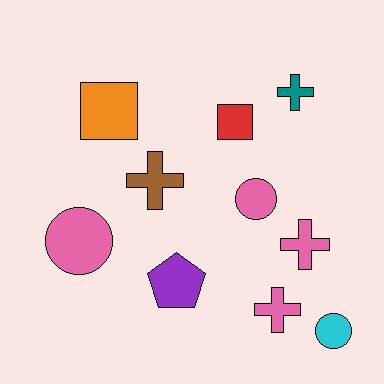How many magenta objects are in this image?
There are no magenta objects.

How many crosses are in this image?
There are 4 crosses.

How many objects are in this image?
There are 10 objects.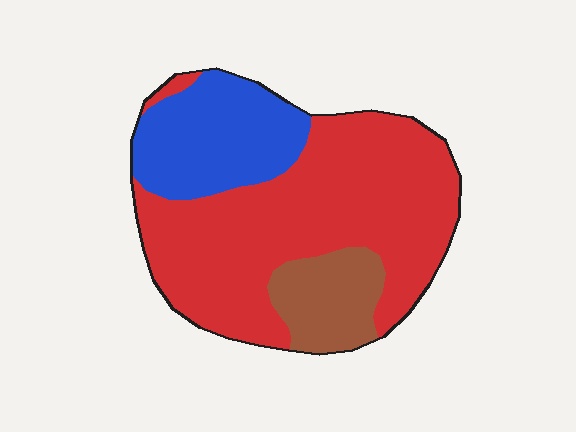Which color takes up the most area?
Red, at roughly 65%.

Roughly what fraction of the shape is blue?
Blue takes up about one quarter (1/4) of the shape.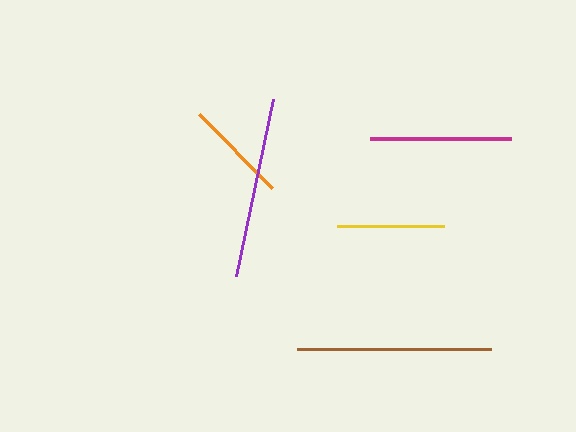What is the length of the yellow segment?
The yellow segment is approximately 107 pixels long.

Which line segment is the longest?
The brown line is the longest at approximately 195 pixels.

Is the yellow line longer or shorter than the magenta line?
The magenta line is longer than the yellow line.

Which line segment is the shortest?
The orange line is the shortest at approximately 103 pixels.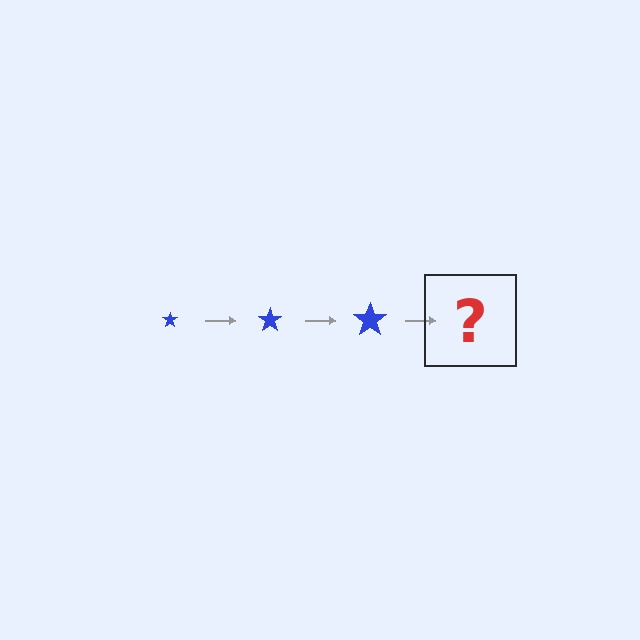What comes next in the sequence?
The next element should be a blue star, larger than the previous one.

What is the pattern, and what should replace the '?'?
The pattern is that the star gets progressively larger each step. The '?' should be a blue star, larger than the previous one.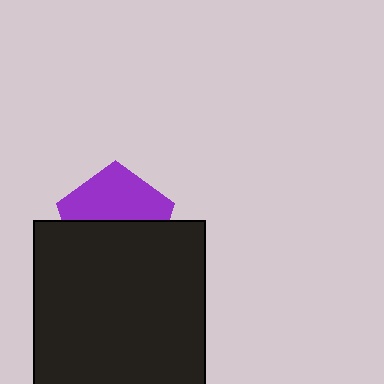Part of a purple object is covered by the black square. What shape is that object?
It is a pentagon.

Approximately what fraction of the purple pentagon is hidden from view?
Roughly 53% of the purple pentagon is hidden behind the black square.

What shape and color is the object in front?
The object in front is a black square.